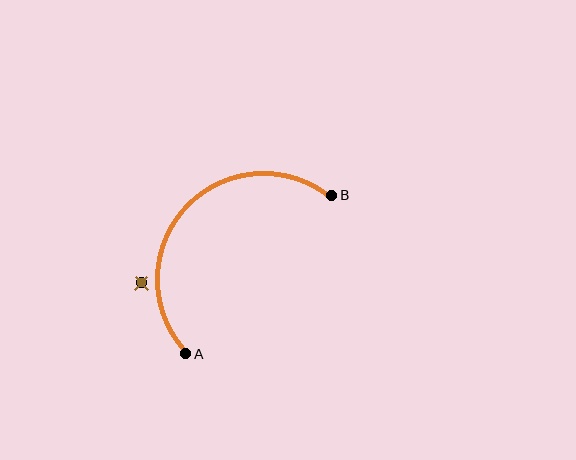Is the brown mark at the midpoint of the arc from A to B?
No — the brown mark does not lie on the arc at all. It sits slightly outside the curve.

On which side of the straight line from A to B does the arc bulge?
The arc bulges above and to the left of the straight line connecting A and B.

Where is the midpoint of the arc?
The arc midpoint is the point on the curve farthest from the straight line joining A and B. It sits above and to the left of that line.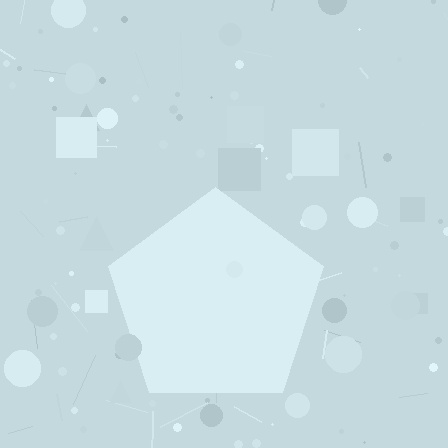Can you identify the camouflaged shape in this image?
The camouflaged shape is a pentagon.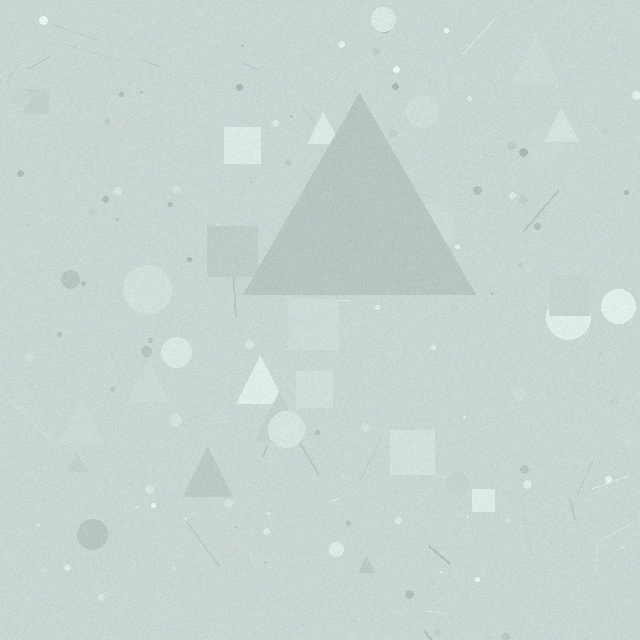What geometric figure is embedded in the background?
A triangle is embedded in the background.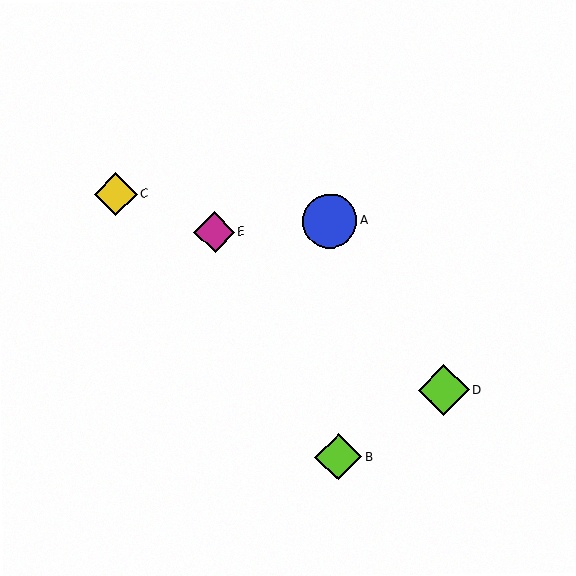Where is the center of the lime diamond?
The center of the lime diamond is at (444, 390).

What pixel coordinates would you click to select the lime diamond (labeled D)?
Click at (444, 390) to select the lime diamond D.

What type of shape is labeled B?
Shape B is a lime diamond.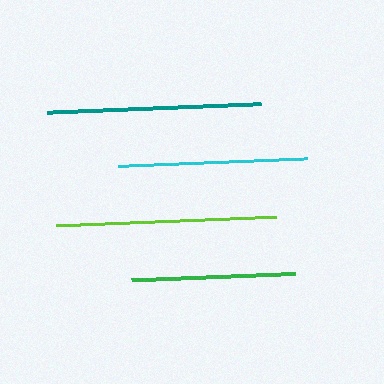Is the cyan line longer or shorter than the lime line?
The lime line is longer than the cyan line.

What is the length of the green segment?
The green segment is approximately 163 pixels long.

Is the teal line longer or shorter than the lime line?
The lime line is longer than the teal line.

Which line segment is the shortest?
The green line is the shortest at approximately 163 pixels.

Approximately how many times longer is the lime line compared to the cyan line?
The lime line is approximately 1.2 times the length of the cyan line.